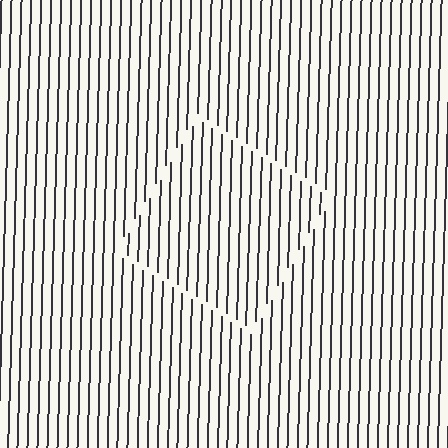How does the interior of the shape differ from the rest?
The interior of the shape contains the same grating, shifted by half a period — the contour is defined by the phase discontinuity where line-ends from the inner and outer gratings abut.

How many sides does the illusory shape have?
4 sides — the line-ends trace a square.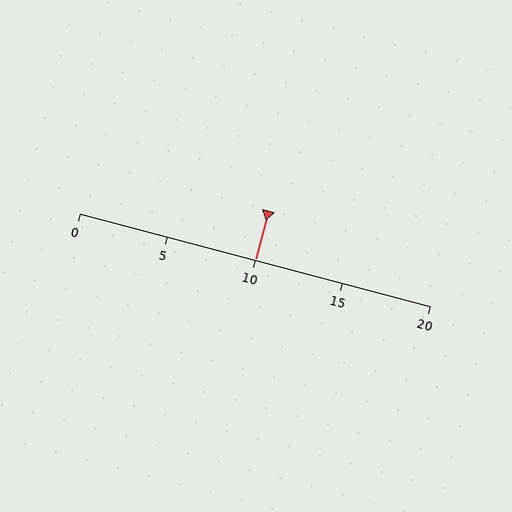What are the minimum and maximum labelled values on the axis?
The axis runs from 0 to 20.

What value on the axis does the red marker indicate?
The marker indicates approximately 10.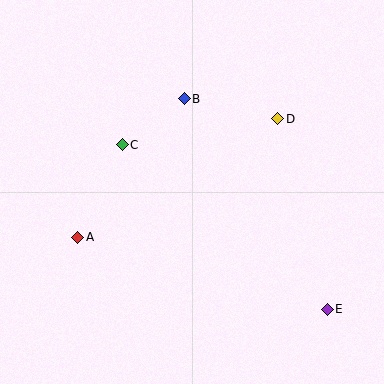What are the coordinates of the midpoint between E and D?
The midpoint between E and D is at (303, 214).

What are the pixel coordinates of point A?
Point A is at (78, 237).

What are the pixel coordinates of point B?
Point B is at (184, 99).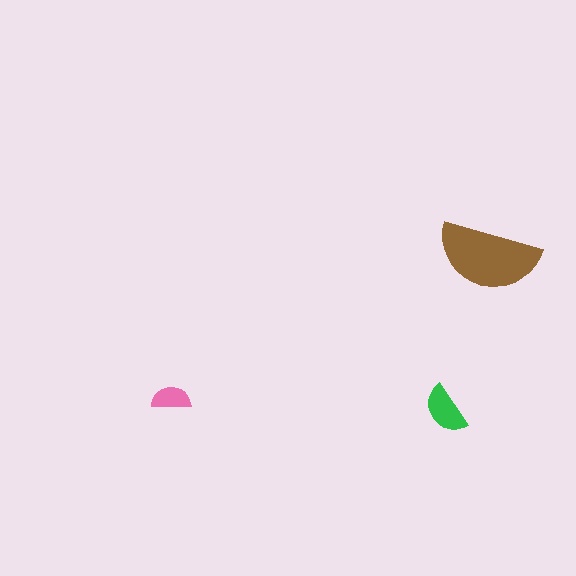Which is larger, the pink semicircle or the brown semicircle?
The brown one.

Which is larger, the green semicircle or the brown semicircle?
The brown one.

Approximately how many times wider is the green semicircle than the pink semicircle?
About 1.5 times wider.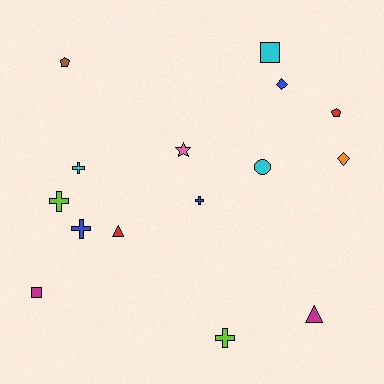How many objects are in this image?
There are 15 objects.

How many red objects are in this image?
There are 2 red objects.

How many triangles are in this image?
There are 2 triangles.